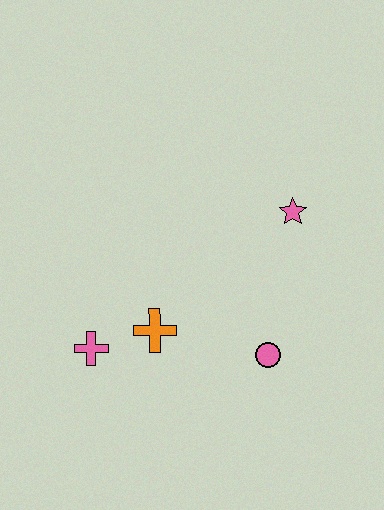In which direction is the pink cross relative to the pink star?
The pink cross is to the left of the pink star.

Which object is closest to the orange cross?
The pink cross is closest to the orange cross.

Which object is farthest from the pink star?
The pink cross is farthest from the pink star.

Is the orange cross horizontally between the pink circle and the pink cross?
Yes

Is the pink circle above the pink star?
No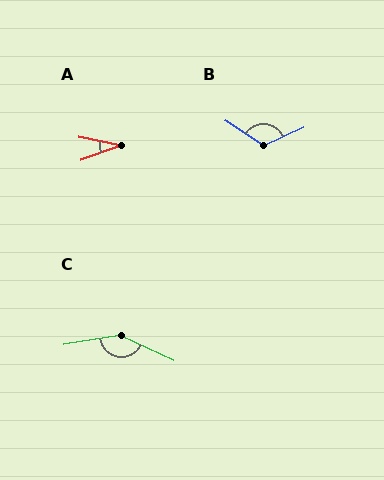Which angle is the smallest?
A, at approximately 30 degrees.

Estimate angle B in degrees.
Approximately 121 degrees.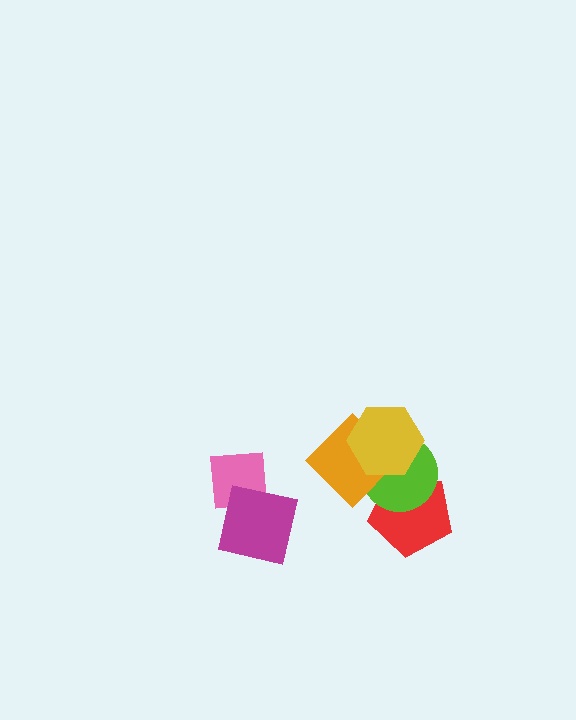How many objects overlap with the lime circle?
3 objects overlap with the lime circle.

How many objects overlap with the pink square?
1 object overlaps with the pink square.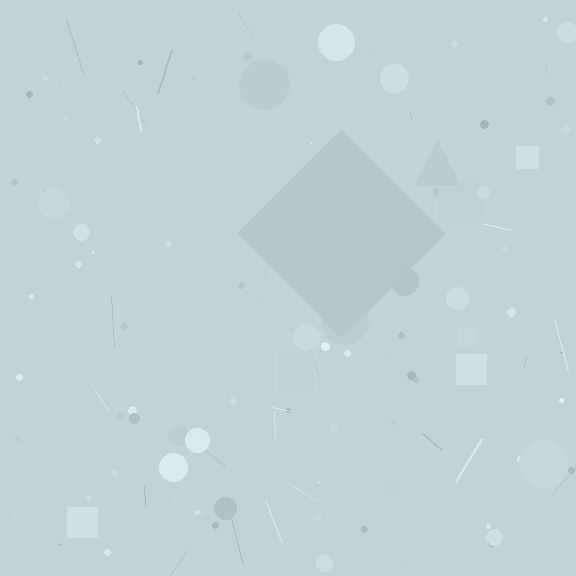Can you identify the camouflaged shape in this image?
The camouflaged shape is a diamond.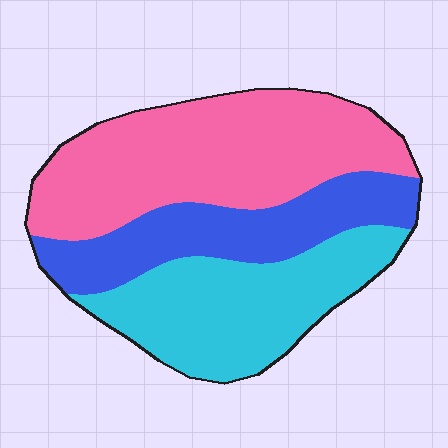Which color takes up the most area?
Pink, at roughly 45%.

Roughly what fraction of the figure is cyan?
Cyan takes up between a quarter and a half of the figure.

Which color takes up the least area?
Blue, at roughly 25%.